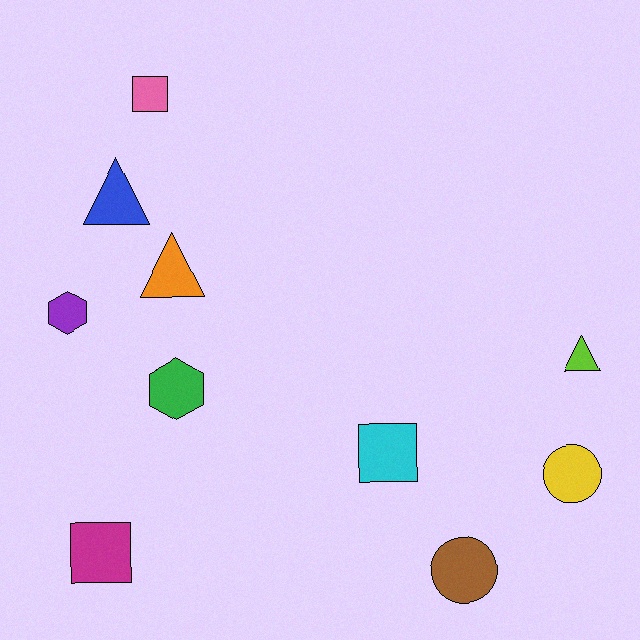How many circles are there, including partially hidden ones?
There are 2 circles.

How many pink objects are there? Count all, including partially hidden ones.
There is 1 pink object.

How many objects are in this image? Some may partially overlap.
There are 10 objects.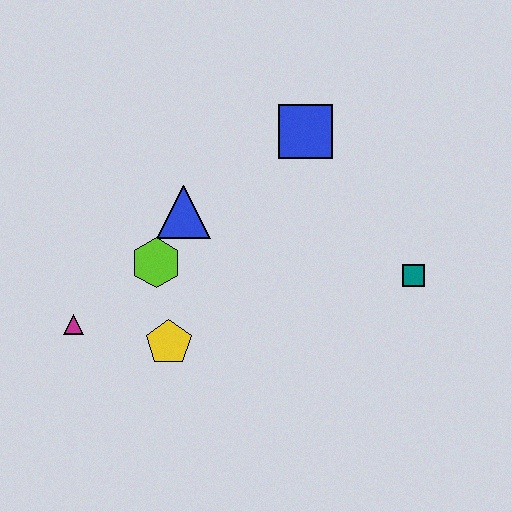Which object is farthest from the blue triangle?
The teal square is farthest from the blue triangle.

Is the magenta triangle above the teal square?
No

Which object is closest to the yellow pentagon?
The lime hexagon is closest to the yellow pentagon.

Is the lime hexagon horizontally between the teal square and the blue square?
No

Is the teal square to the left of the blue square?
No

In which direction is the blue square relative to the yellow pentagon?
The blue square is above the yellow pentagon.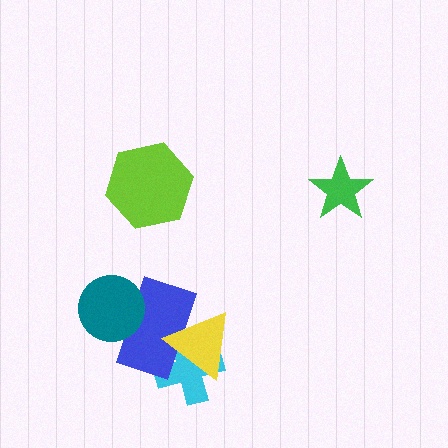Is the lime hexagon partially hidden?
No, no other shape covers it.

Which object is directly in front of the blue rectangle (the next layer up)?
The yellow triangle is directly in front of the blue rectangle.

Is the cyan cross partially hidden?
Yes, it is partially covered by another shape.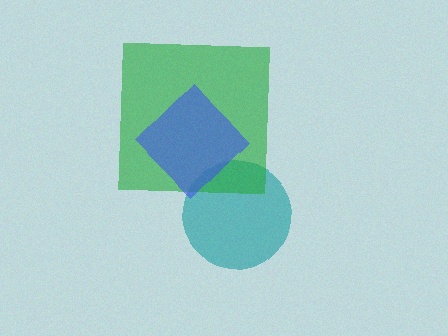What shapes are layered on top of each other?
The layered shapes are: a teal circle, a green square, a blue diamond.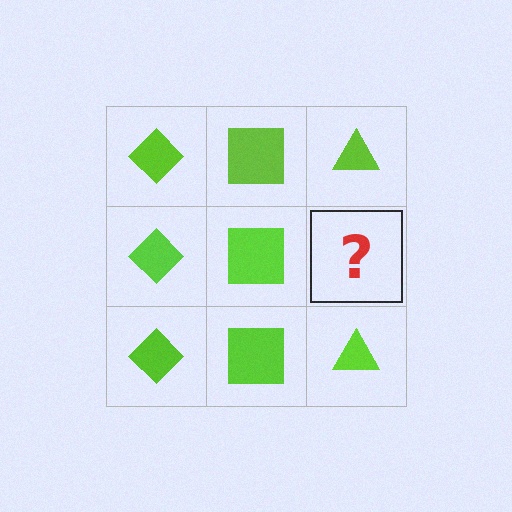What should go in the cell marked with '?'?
The missing cell should contain a lime triangle.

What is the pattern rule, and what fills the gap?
The rule is that each column has a consistent shape. The gap should be filled with a lime triangle.